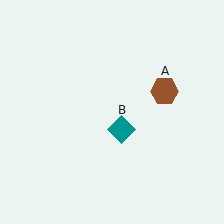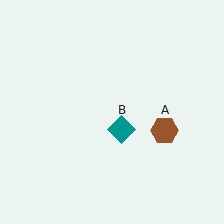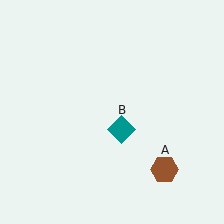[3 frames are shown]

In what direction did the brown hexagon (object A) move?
The brown hexagon (object A) moved down.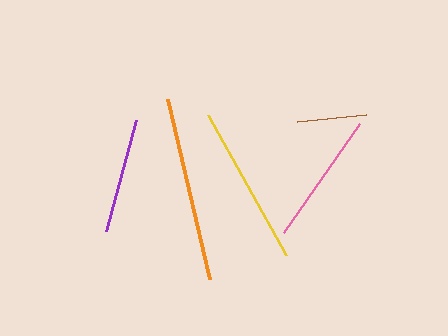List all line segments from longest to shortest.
From longest to shortest: orange, yellow, pink, purple, brown.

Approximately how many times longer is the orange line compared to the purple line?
The orange line is approximately 1.6 times the length of the purple line.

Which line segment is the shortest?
The brown line is the shortest at approximately 69 pixels.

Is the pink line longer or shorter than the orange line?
The orange line is longer than the pink line.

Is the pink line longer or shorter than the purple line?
The pink line is longer than the purple line.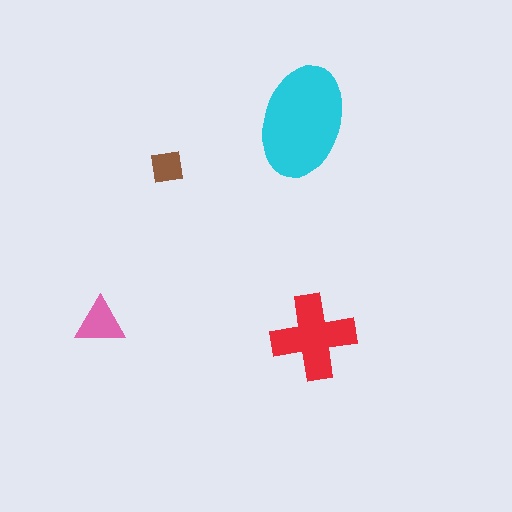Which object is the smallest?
The brown square.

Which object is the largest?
The cyan ellipse.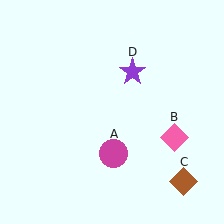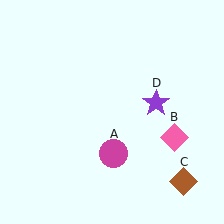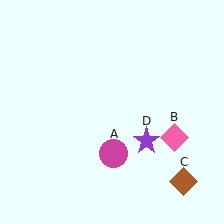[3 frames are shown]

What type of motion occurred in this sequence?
The purple star (object D) rotated clockwise around the center of the scene.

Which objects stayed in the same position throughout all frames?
Magenta circle (object A) and pink diamond (object B) and brown diamond (object C) remained stationary.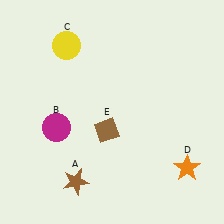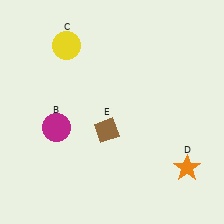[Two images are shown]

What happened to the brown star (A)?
The brown star (A) was removed in Image 2. It was in the bottom-left area of Image 1.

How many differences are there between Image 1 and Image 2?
There is 1 difference between the two images.